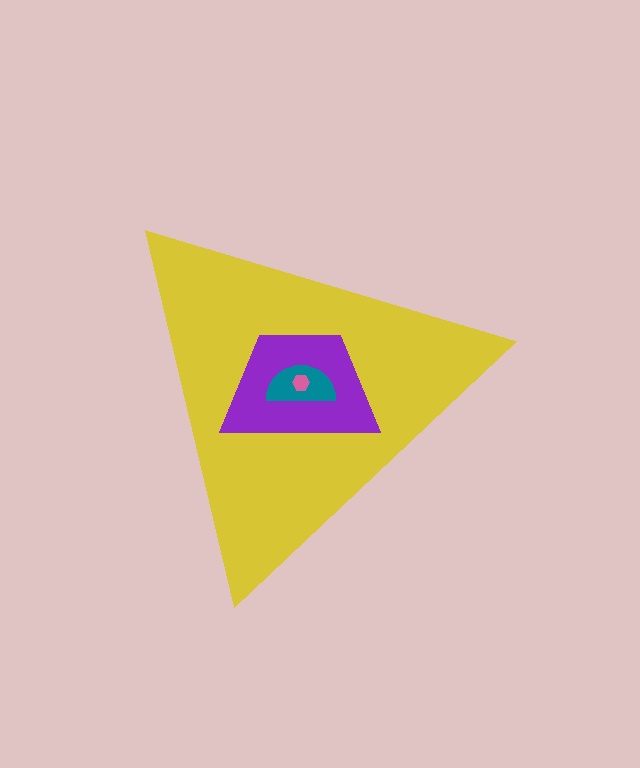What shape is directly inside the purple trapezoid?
The teal semicircle.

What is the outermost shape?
The yellow triangle.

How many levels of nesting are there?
4.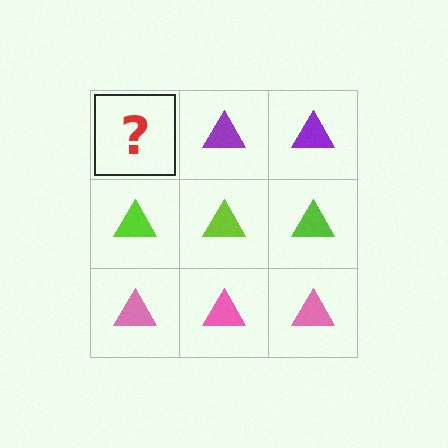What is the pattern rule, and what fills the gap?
The rule is that each row has a consistent color. The gap should be filled with a purple triangle.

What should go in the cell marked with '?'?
The missing cell should contain a purple triangle.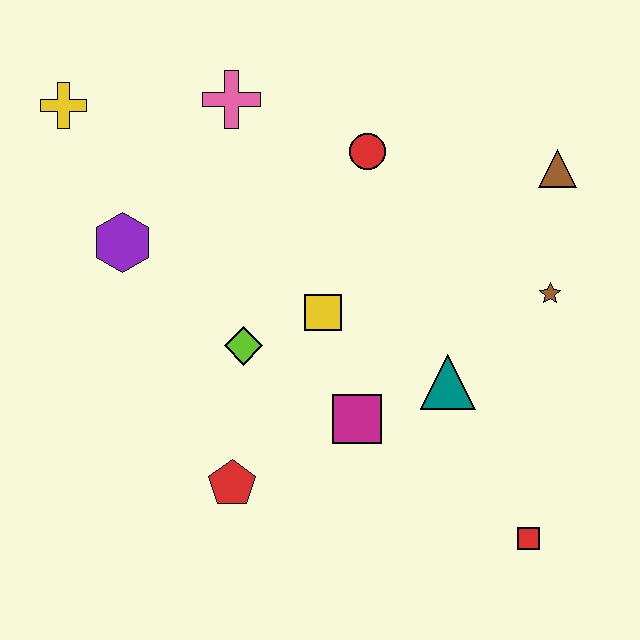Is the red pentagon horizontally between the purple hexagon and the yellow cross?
No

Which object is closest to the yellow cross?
The purple hexagon is closest to the yellow cross.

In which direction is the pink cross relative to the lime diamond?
The pink cross is above the lime diamond.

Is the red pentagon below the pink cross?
Yes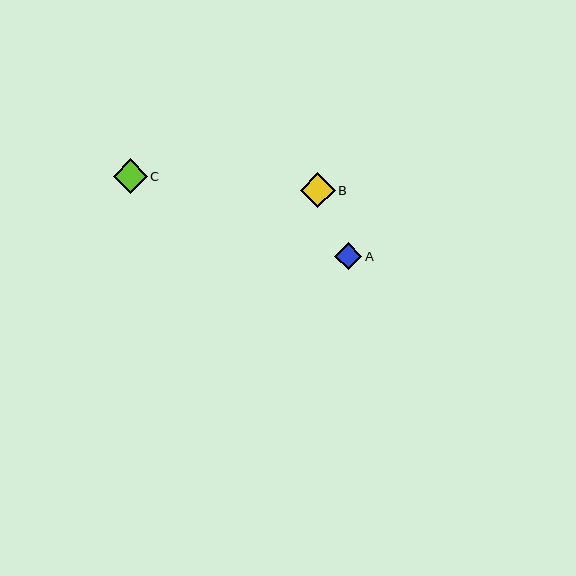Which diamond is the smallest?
Diamond A is the smallest with a size of approximately 27 pixels.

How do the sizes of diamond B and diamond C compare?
Diamond B and diamond C are approximately the same size.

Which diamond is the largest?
Diamond B is the largest with a size of approximately 35 pixels.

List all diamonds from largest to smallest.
From largest to smallest: B, C, A.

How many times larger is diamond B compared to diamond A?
Diamond B is approximately 1.3 times the size of diamond A.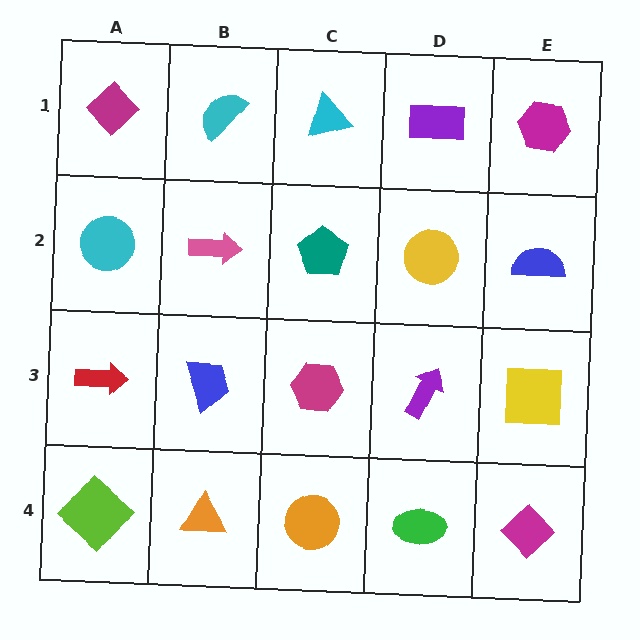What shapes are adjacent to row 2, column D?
A purple rectangle (row 1, column D), a purple arrow (row 3, column D), a teal pentagon (row 2, column C), a blue semicircle (row 2, column E).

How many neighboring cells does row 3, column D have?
4.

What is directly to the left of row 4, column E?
A green ellipse.